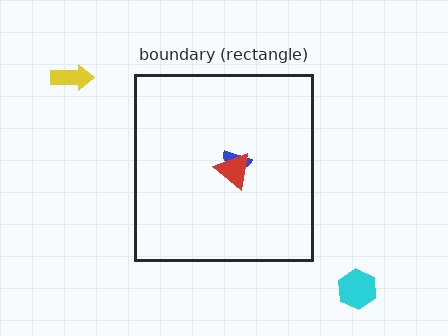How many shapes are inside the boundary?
2 inside, 2 outside.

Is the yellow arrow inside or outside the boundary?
Outside.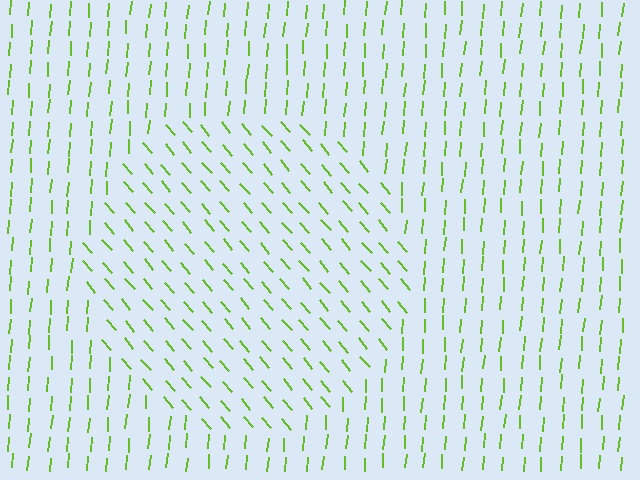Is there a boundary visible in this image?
Yes, there is a texture boundary formed by a change in line orientation.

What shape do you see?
I see a circle.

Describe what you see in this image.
The image is filled with small lime line segments. A circle region in the image has lines oriented differently from the surrounding lines, creating a visible texture boundary.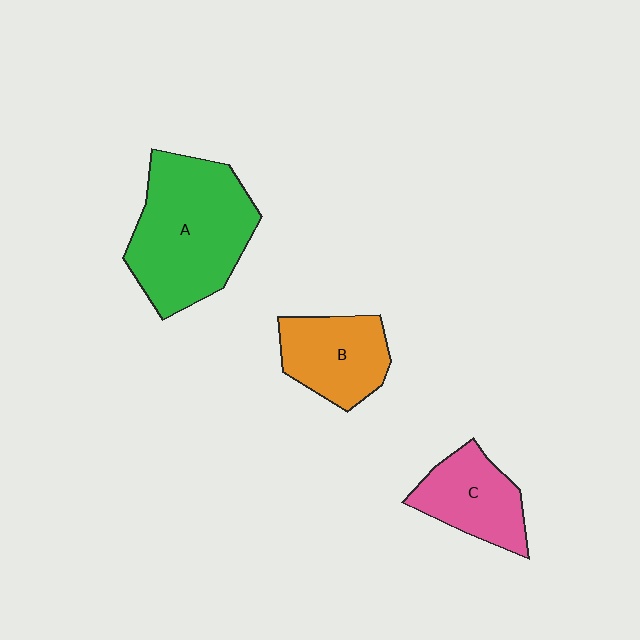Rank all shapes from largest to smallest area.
From largest to smallest: A (green), B (orange), C (pink).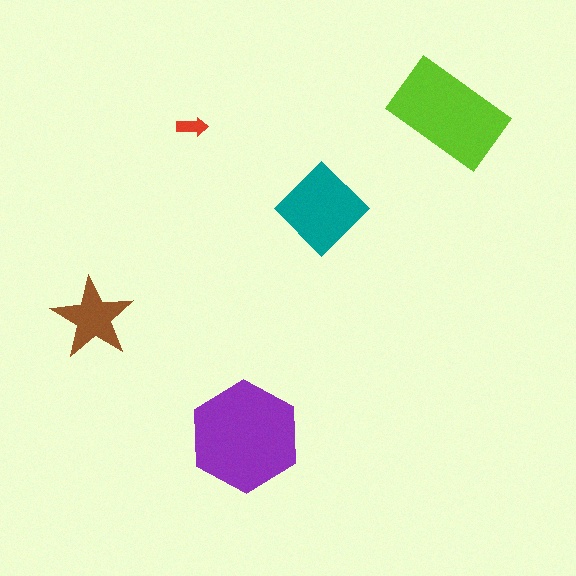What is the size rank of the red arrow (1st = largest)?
5th.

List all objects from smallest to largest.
The red arrow, the brown star, the teal diamond, the lime rectangle, the purple hexagon.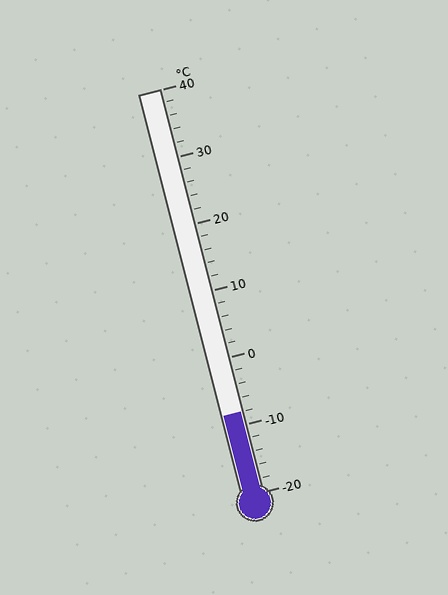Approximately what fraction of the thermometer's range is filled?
The thermometer is filled to approximately 20% of its range.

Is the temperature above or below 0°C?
The temperature is below 0°C.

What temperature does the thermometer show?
The thermometer shows approximately -8°C.